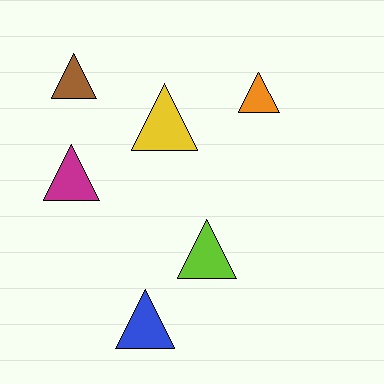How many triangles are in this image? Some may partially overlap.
There are 6 triangles.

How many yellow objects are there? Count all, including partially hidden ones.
There is 1 yellow object.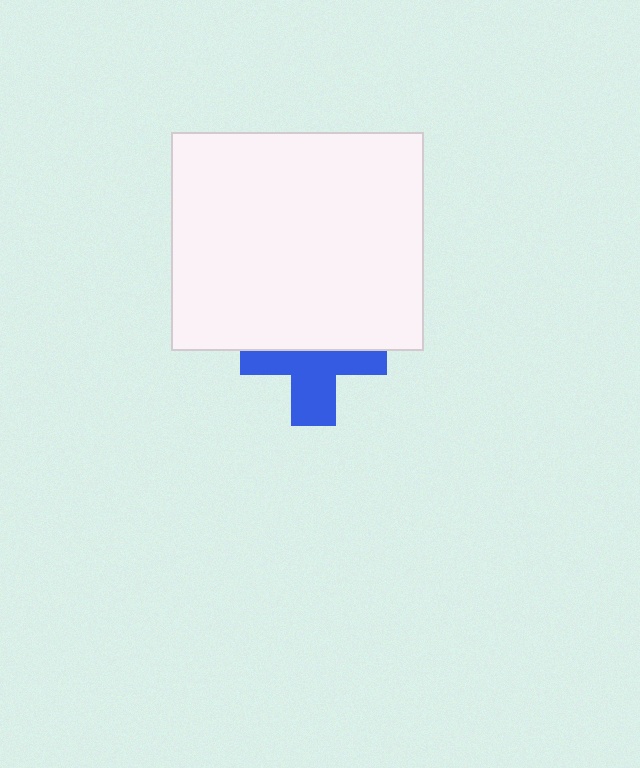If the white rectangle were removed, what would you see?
You would see the complete blue cross.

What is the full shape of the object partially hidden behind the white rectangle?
The partially hidden object is a blue cross.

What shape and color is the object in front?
The object in front is a white rectangle.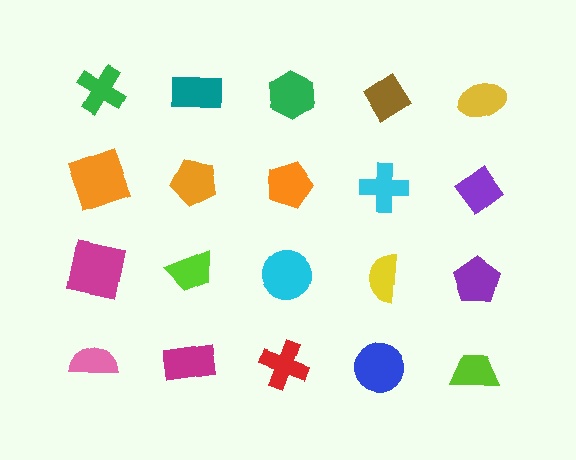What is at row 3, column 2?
A lime trapezoid.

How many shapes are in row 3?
5 shapes.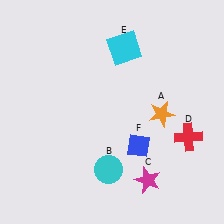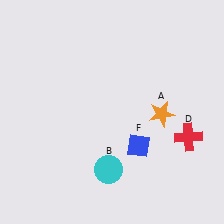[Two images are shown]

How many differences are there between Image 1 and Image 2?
There are 2 differences between the two images.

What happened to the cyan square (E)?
The cyan square (E) was removed in Image 2. It was in the top-right area of Image 1.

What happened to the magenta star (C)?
The magenta star (C) was removed in Image 2. It was in the bottom-right area of Image 1.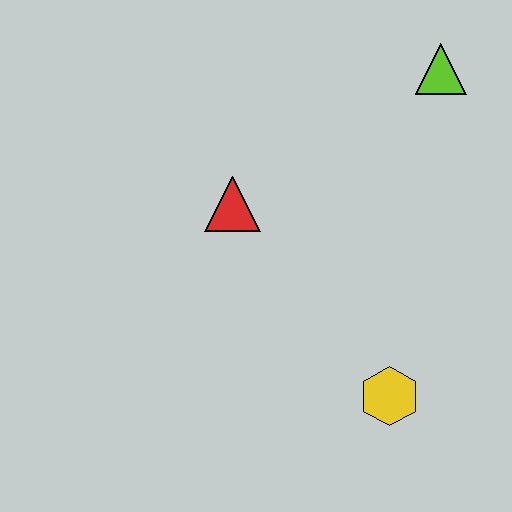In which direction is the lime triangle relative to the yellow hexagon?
The lime triangle is above the yellow hexagon.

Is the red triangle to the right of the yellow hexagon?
No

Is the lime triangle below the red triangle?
No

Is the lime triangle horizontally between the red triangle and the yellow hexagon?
No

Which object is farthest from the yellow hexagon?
The lime triangle is farthest from the yellow hexagon.